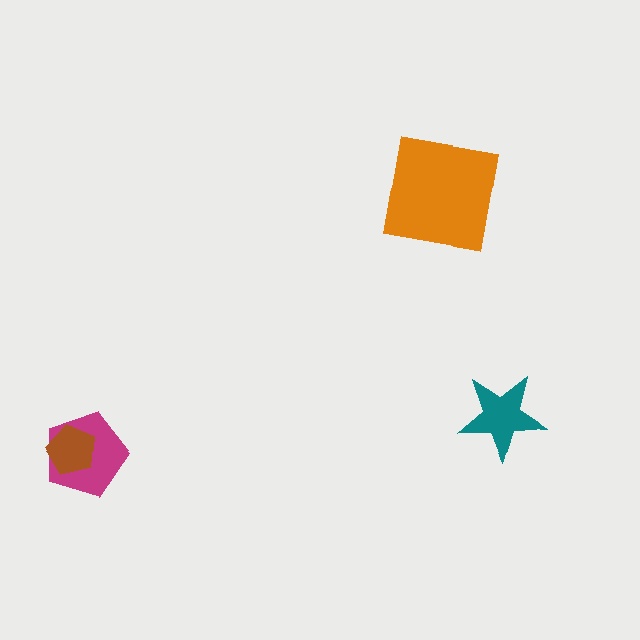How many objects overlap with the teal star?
0 objects overlap with the teal star.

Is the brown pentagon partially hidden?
No, no other shape covers it.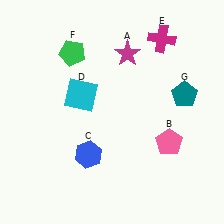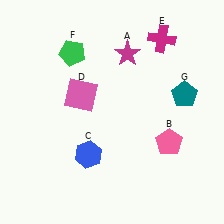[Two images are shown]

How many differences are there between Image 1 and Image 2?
There is 1 difference between the two images.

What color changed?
The square (D) changed from cyan in Image 1 to pink in Image 2.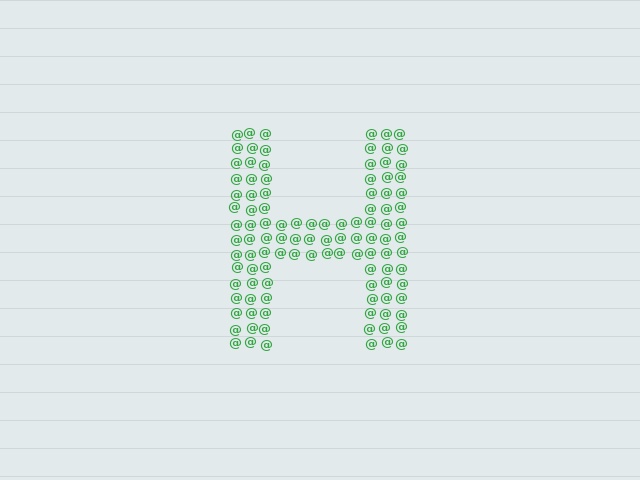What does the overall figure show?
The overall figure shows the letter H.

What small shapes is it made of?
It is made of small at signs.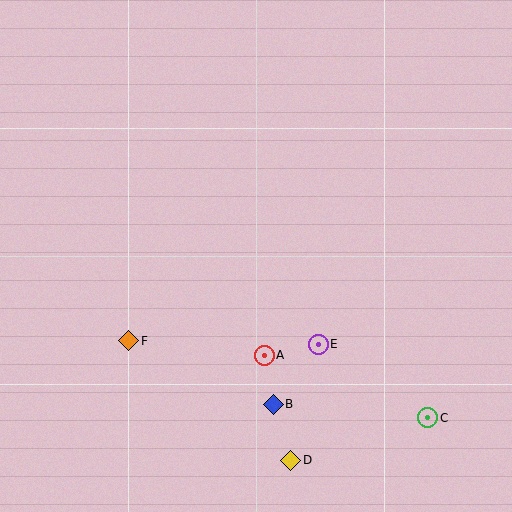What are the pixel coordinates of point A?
Point A is at (264, 355).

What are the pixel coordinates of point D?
Point D is at (291, 460).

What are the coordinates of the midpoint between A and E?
The midpoint between A and E is at (291, 350).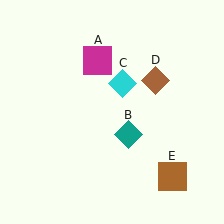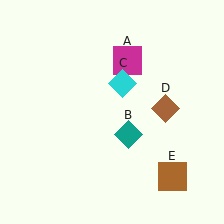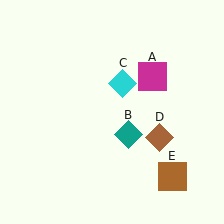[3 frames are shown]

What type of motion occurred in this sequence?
The magenta square (object A), brown diamond (object D) rotated clockwise around the center of the scene.